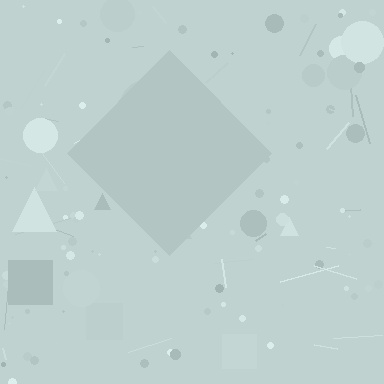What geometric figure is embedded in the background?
A diamond is embedded in the background.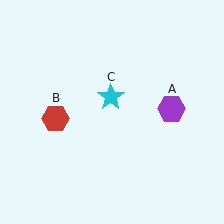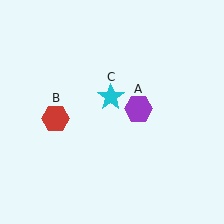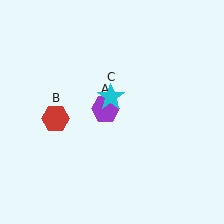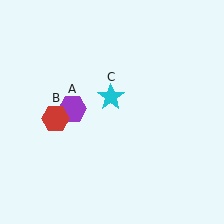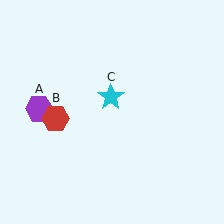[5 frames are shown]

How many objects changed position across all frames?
1 object changed position: purple hexagon (object A).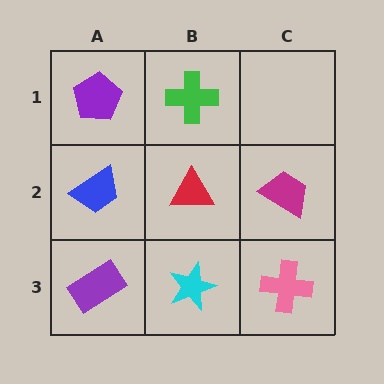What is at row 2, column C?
A magenta trapezoid.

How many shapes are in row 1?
2 shapes.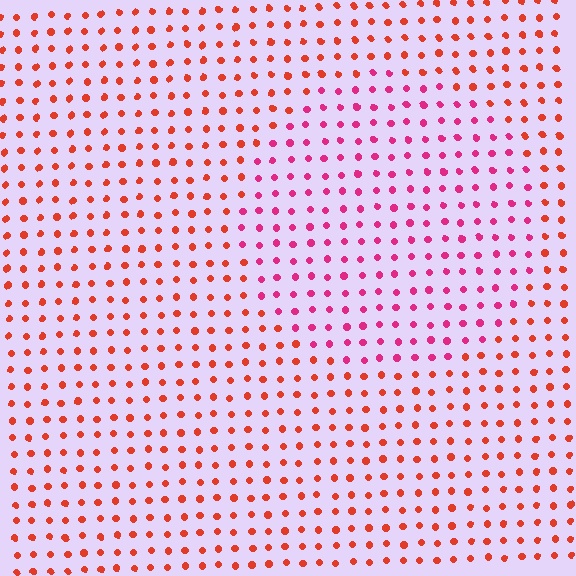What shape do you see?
I see a circle.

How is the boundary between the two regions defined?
The boundary is defined purely by a slight shift in hue (about 37 degrees). Spacing, size, and orientation are identical on both sides.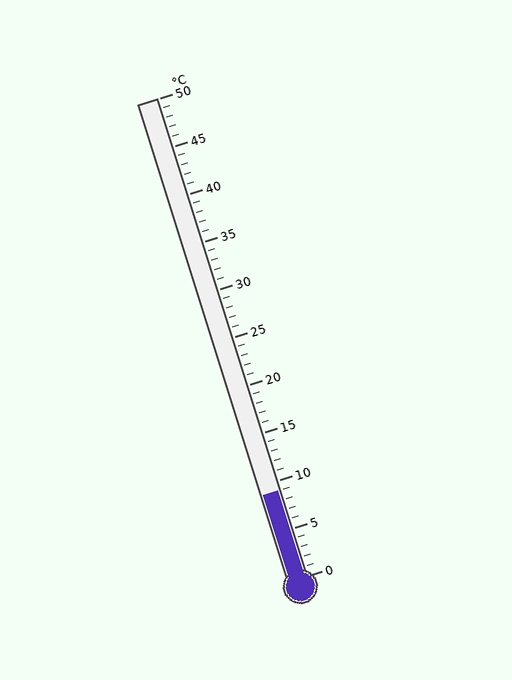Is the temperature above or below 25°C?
The temperature is below 25°C.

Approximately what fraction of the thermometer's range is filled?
The thermometer is filled to approximately 20% of its range.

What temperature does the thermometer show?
The thermometer shows approximately 9°C.